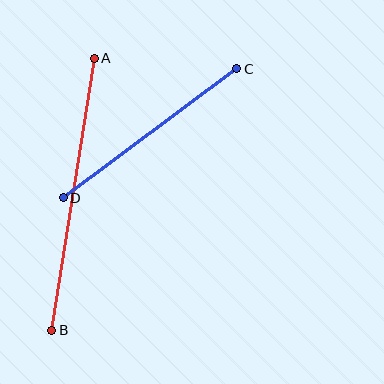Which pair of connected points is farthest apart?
Points A and B are farthest apart.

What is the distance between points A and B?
The distance is approximately 275 pixels.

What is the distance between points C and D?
The distance is approximately 216 pixels.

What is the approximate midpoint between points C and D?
The midpoint is at approximately (150, 133) pixels.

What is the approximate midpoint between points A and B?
The midpoint is at approximately (73, 194) pixels.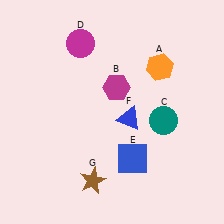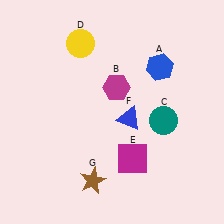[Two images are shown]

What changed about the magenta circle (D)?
In Image 1, D is magenta. In Image 2, it changed to yellow.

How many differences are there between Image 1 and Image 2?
There are 3 differences between the two images.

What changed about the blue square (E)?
In Image 1, E is blue. In Image 2, it changed to magenta.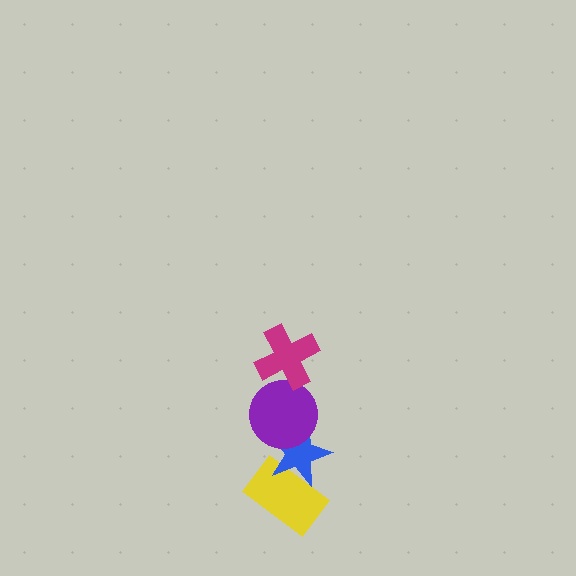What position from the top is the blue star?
The blue star is 3rd from the top.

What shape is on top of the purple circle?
The magenta cross is on top of the purple circle.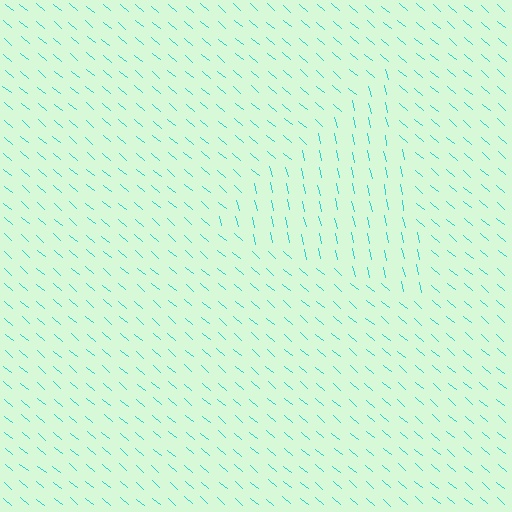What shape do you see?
I see a triangle.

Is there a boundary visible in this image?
Yes, there is a texture boundary formed by a change in line orientation.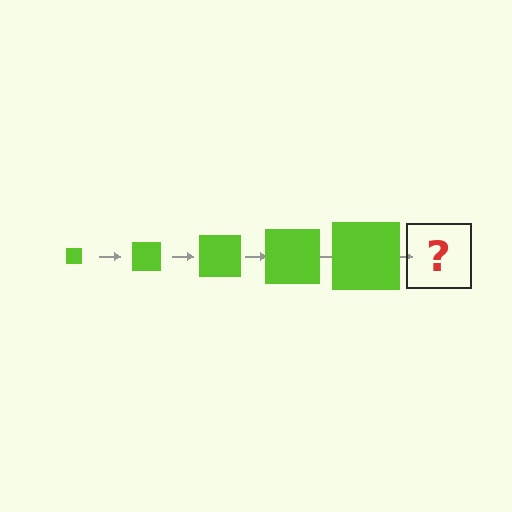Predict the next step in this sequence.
The next step is a lime square, larger than the previous one.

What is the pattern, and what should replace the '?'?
The pattern is that the square gets progressively larger each step. The '?' should be a lime square, larger than the previous one.